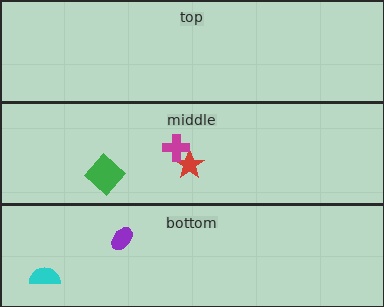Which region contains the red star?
The middle region.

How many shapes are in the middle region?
3.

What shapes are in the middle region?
The red star, the magenta cross, the green diamond.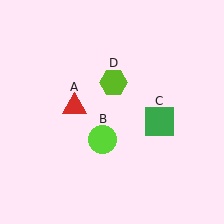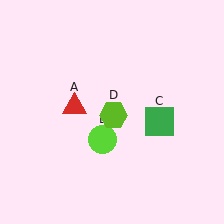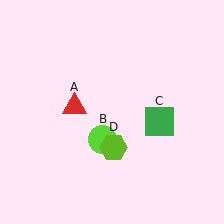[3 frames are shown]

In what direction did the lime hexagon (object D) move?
The lime hexagon (object D) moved down.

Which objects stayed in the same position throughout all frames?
Red triangle (object A) and lime circle (object B) and green square (object C) remained stationary.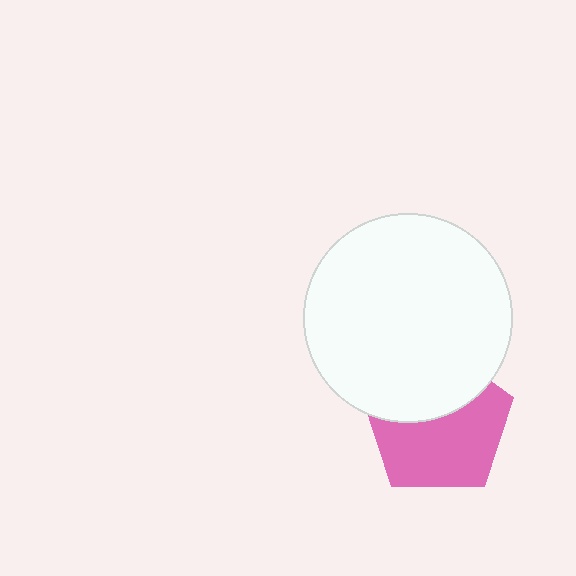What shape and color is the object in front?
The object in front is a white circle.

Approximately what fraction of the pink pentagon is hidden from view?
Roughly 40% of the pink pentagon is hidden behind the white circle.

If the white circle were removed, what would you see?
You would see the complete pink pentagon.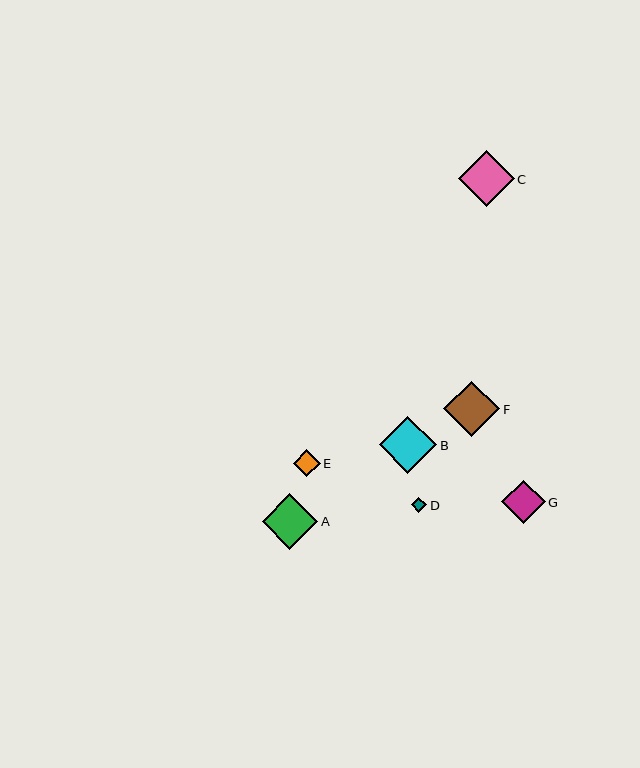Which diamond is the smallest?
Diamond D is the smallest with a size of approximately 15 pixels.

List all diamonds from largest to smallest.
From largest to smallest: B, C, F, A, G, E, D.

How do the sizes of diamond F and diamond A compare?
Diamond F and diamond A are approximately the same size.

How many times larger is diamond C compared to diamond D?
Diamond C is approximately 3.6 times the size of diamond D.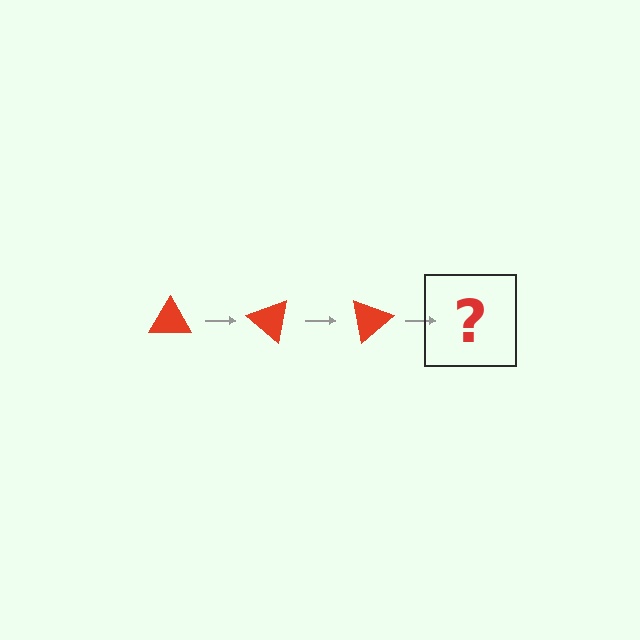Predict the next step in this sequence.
The next step is a red triangle rotated 120 degrees.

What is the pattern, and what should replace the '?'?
The pattern is that the triangle rotates 40 degrees each step. The '?' should be a red triangle rotated 120 degrees.